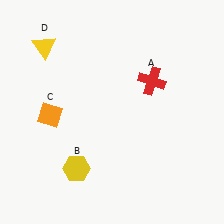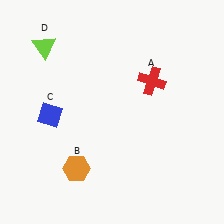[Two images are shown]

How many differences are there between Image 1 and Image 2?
There are 3 differences between the two images.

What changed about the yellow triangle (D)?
In Image 1, D is yellow. In Image 2, it changed to lime.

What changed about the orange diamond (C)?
In Image 1, C is orange. In Image 2, it changed to blue.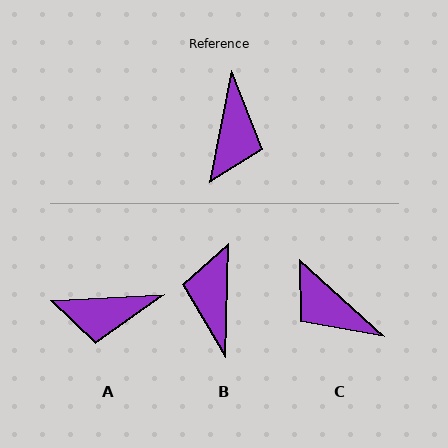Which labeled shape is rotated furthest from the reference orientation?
B, about 170 degrees away.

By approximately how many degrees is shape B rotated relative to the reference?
Approximately 170 degrees clockwise.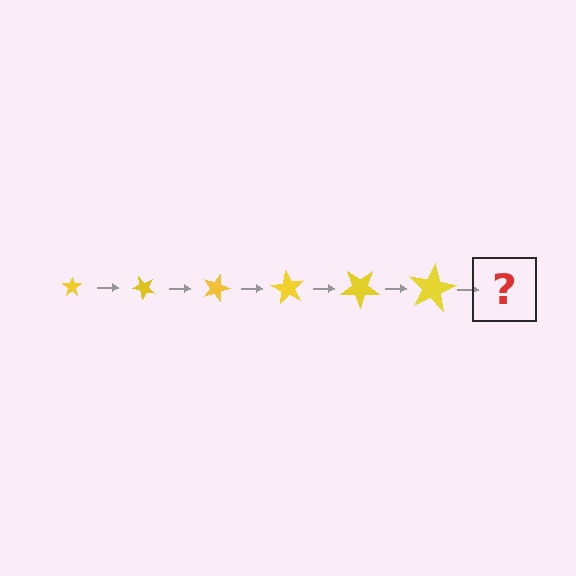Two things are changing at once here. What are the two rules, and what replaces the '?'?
The two rules are that the star grows larger each step and it rotates 45 degrees each step. The '?' should be a star, larger than the previous one and rotated 270 degrees from the start.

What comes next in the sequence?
The next element should be a star, larger than the previous one and rotated 270 degrees from the start.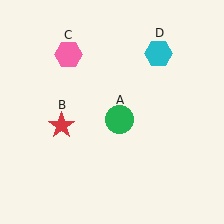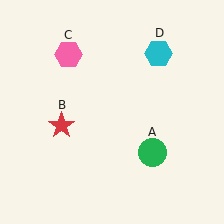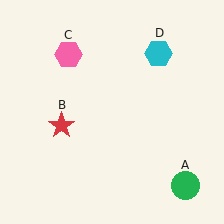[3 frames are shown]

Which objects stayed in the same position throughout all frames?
Red star (object B) and pink hexagon (object C) and cyan hexagon (object D) remained stationary.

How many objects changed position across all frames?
1 object changed position: green circle (object A).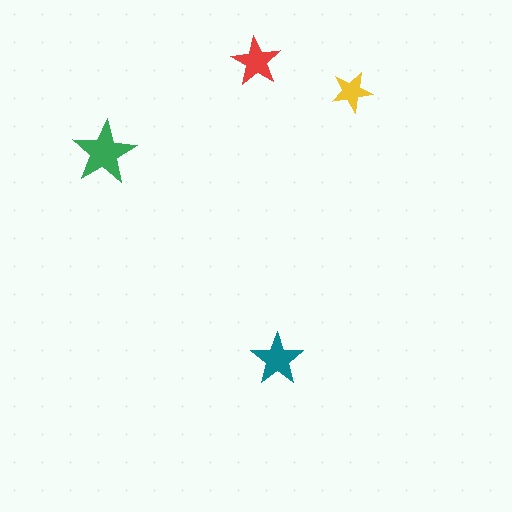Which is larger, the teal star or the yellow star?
The teal one.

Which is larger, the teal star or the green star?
The green one.